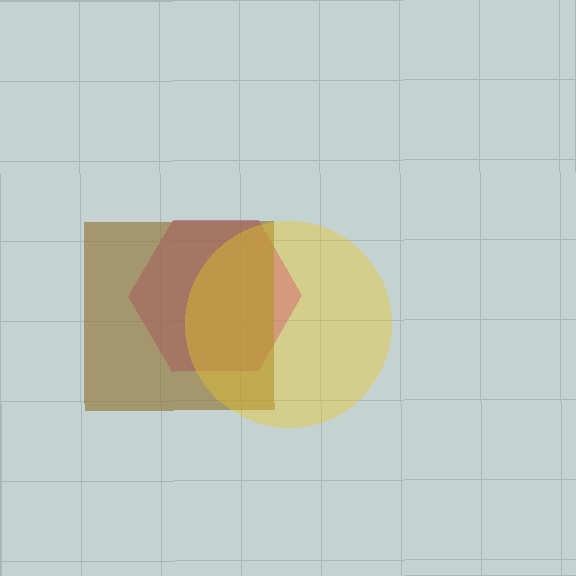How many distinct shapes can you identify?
There are 3 distinct shapes: a magenta hexagon, a brown square, a yellow circle.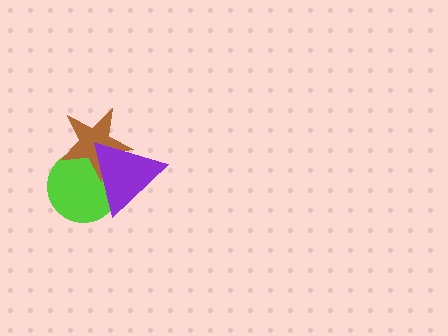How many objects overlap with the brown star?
2 objects overlap with the brown star.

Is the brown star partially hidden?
Yes, it is partially covered by another shape.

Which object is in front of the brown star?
The purple triangle is in front of the brown star.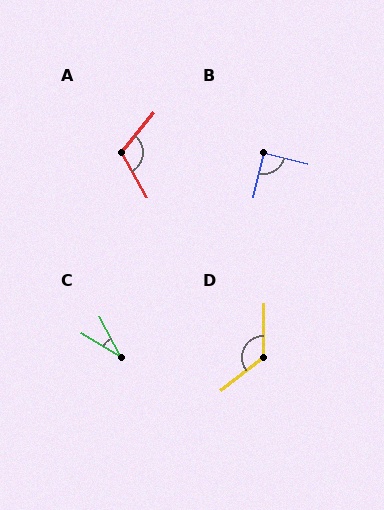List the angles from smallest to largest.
C (31°), B (89°), A (111°), D (129°).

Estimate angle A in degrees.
Approximately 111 degrees.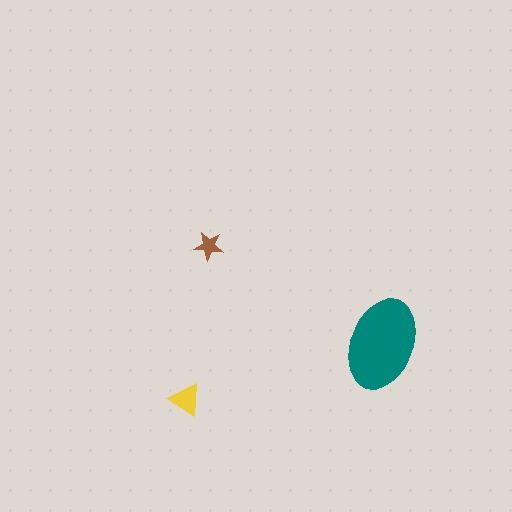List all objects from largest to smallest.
The teal ellipse, the yellow triangle, the brown star.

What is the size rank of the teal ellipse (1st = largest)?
1st.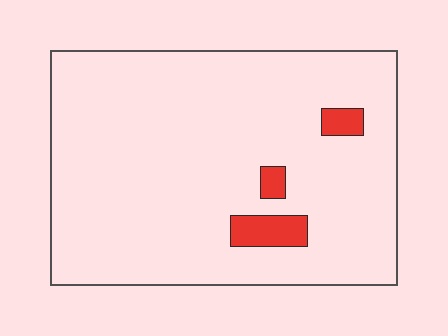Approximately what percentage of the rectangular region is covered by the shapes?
Approximately 5%.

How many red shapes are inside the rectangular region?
3.